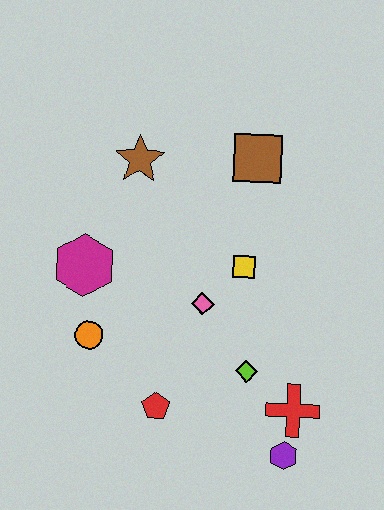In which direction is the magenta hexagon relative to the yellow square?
The magenta hexagon is to the left of the yellow square.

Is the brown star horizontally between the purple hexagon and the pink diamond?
No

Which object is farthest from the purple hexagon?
The brown star is farthest from the purple hexagon.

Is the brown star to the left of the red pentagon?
Yes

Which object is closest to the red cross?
The purple hexagon is closest to the red cross.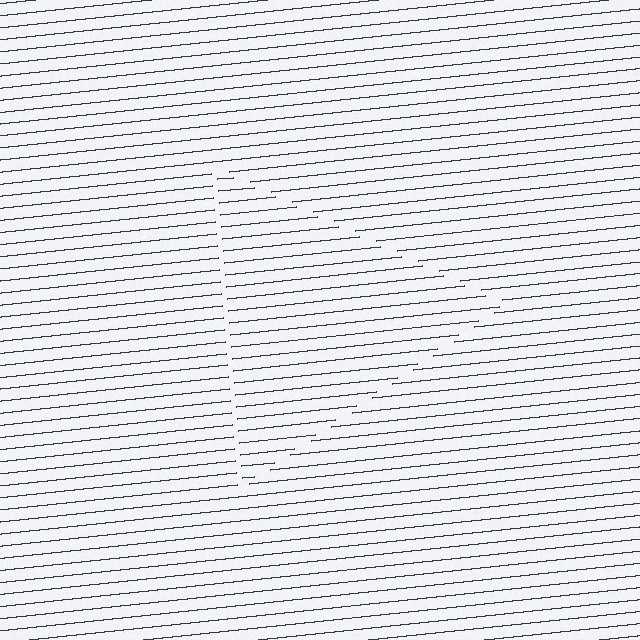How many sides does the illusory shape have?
3 sides — the line-ends trace a triangle.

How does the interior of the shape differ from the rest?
The interior of the shape contains the same grating, shifted by half a period — the contour is defined by the phase discontinuity where line-ends from the inner and outer gratings abut.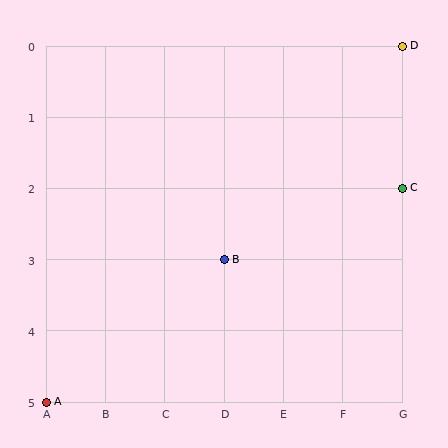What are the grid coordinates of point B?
Point B is at grid coordinates (D, 3).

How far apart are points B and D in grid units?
Points B and D are 3 columns and 3 rows apart (about 4.2 grid units diagonally).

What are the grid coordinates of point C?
Point C is at grid coordinates (G, 2).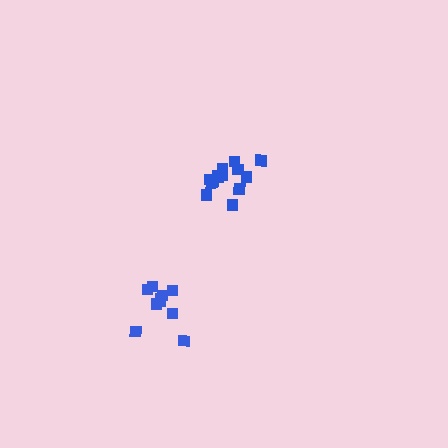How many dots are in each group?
Group 1: 14 dots, Group 2: 10 dots (24 total).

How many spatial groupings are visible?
There are 2 spatial groupings.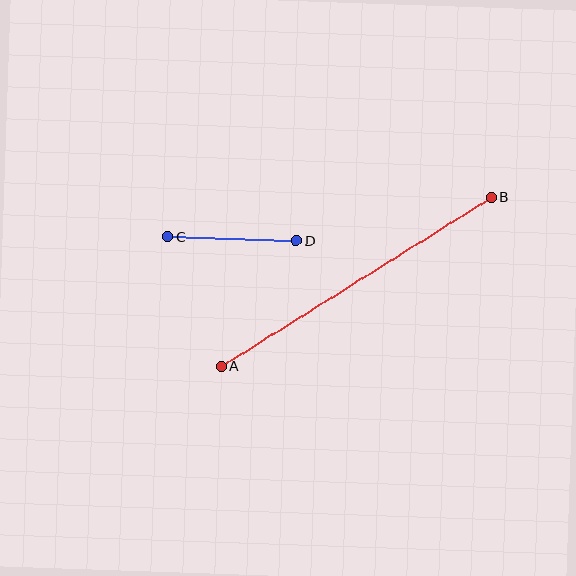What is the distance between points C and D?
The distance is approximately 129 pixels.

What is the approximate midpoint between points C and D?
The midpoint is at approximately (232, 239) pixels.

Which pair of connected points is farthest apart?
Points A and B are farthest apart.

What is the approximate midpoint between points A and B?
The midpoint is at approximately (357, 282) pixels.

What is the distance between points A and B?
The distance is approximately 318 pixels.